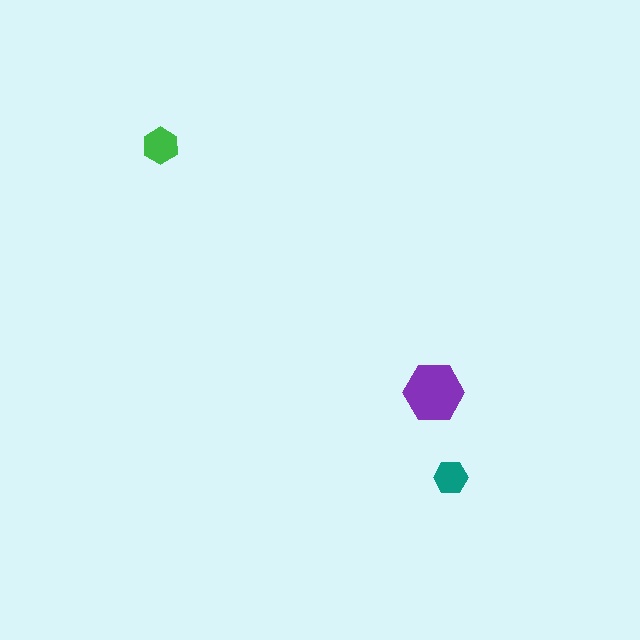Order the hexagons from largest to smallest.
the purple one, the green one, the teal one.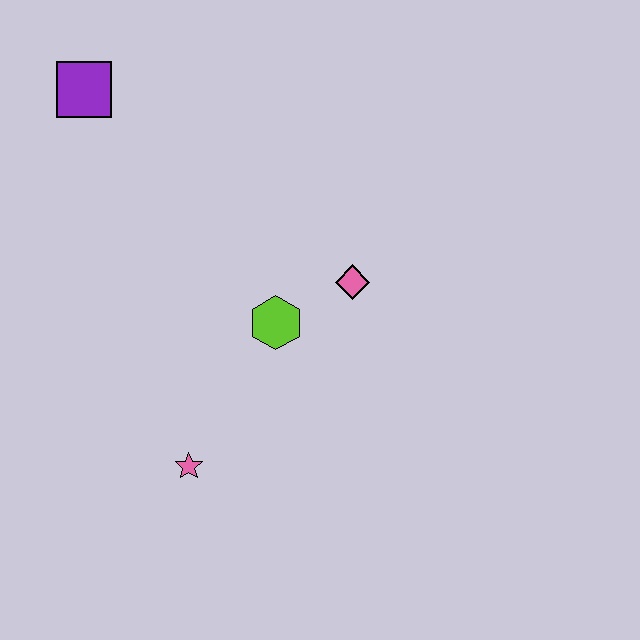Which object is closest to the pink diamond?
The lime hexagon is closest to the pink diamond.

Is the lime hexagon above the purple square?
No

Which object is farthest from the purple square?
The pink star is farthest from the purple square.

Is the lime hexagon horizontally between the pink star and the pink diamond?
Yes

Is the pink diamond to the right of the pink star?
Yes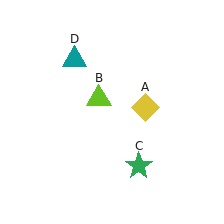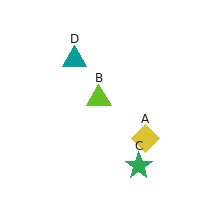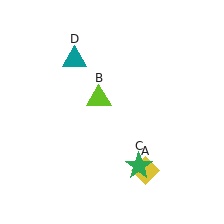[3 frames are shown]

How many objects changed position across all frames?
1 object changed position: yellow diamond (object A).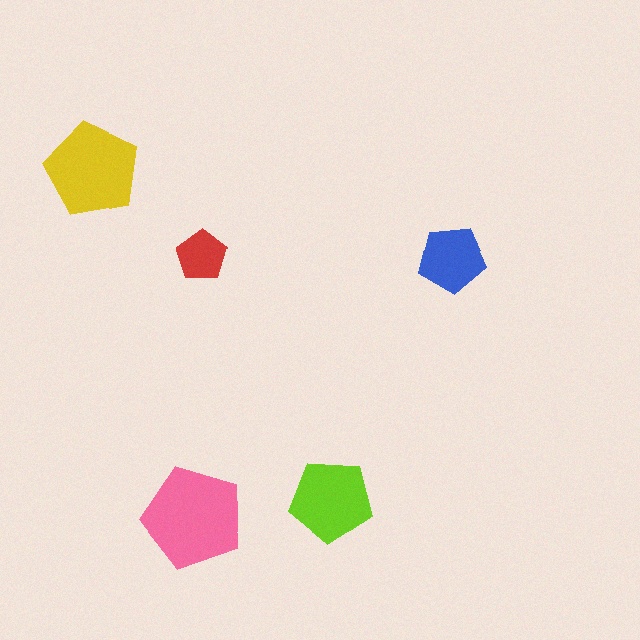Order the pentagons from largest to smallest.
the pink one, the yellow one, the lime one, the blue one, the red one.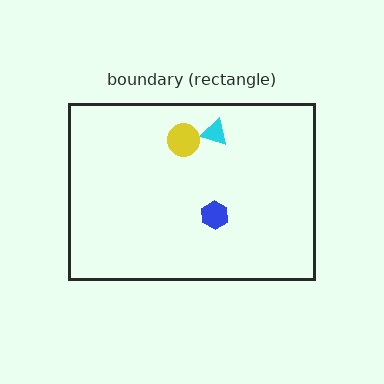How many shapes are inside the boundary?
3 inside, 0 outside.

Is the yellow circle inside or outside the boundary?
Inside.